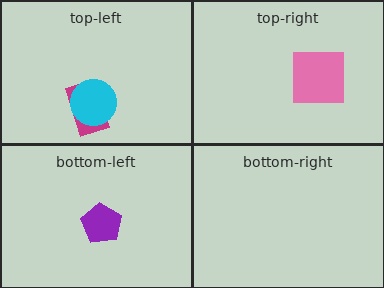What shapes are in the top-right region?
The pink square.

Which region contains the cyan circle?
The top-left region.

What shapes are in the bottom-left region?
The purple pentagon.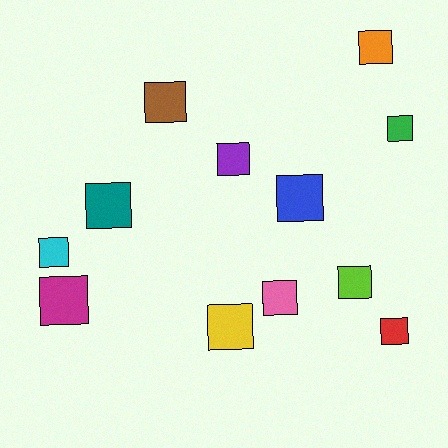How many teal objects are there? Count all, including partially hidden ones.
There is 1 teal object.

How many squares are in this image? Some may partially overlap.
There are 12 squares.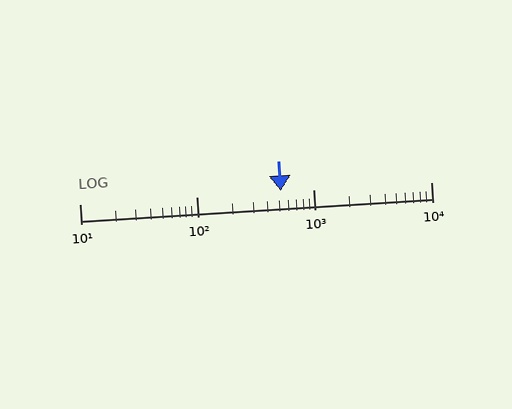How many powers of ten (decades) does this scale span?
The scale spans 3 decades, from 10 to 10000.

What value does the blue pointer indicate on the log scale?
The pointer indicates approximately 520.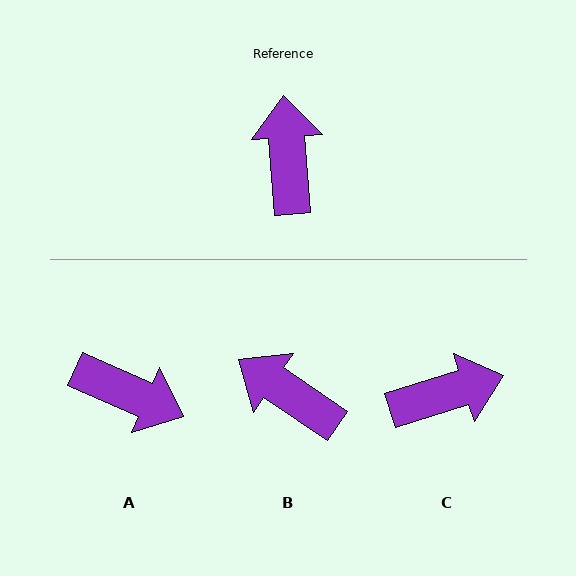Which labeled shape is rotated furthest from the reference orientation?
A, about 118 degrees away.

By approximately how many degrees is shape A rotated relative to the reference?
Approximately 118 degrees clockwise.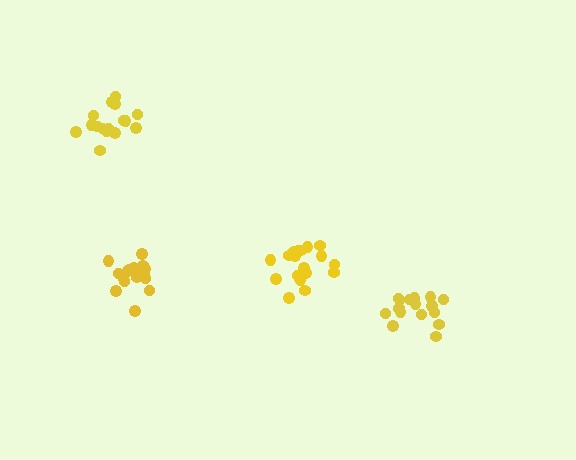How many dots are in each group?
Group 1: 16 dots, Group 2: 19 dots, Group 3: 17 dots, Group 4: 17 dots (69 total).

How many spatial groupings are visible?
There are 4 spatial groupings.